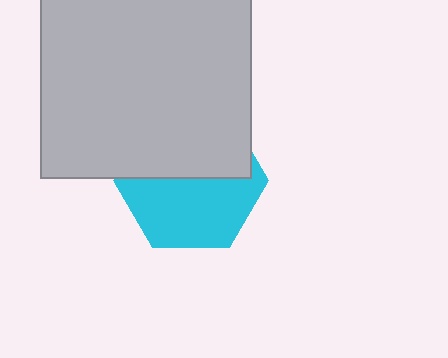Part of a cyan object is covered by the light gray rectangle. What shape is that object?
It is a hexagon.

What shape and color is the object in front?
The object in front is a light gray rectangle.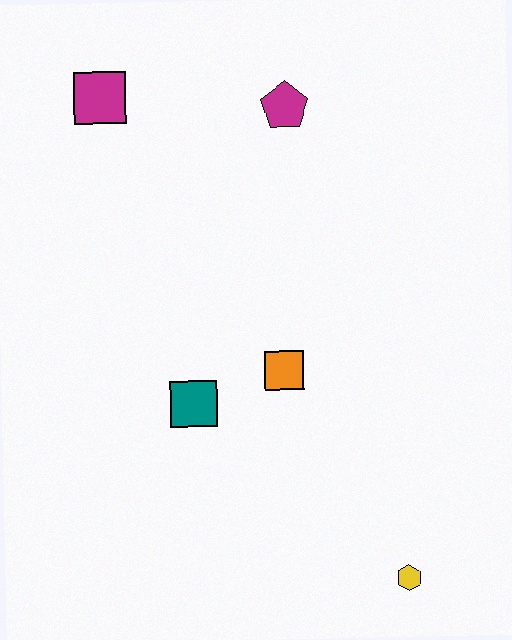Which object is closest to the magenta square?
The magenta pentagon is closest to the magenta square.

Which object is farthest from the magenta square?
The yellow hexagon is farthest from the magenta square.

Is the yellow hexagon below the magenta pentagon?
Yes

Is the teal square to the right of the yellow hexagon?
No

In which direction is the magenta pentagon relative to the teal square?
The magenta pentagon is above the teal square.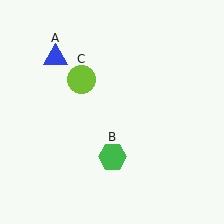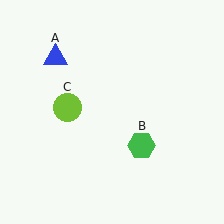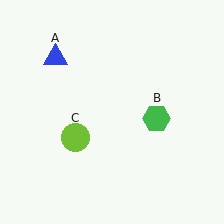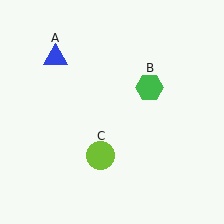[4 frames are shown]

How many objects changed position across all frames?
2 objects changed position: green hexagon (object B), lime circle (object C).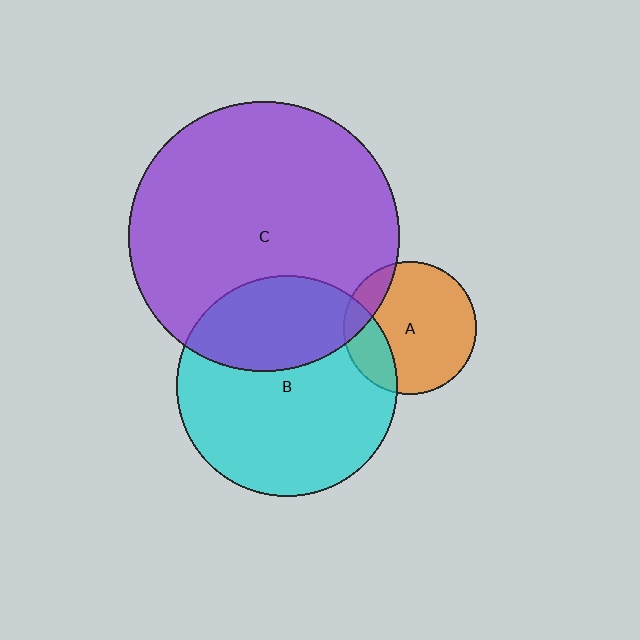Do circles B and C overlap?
Yes.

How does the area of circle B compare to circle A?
Approximately 2.8 times.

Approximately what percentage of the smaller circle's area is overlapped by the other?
Approximately 35%.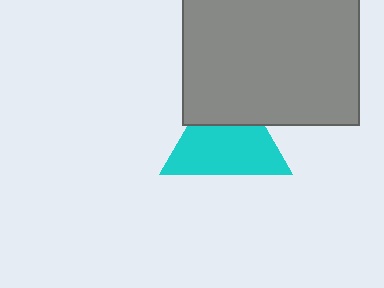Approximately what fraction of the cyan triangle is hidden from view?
Roughly 33% of the cyan triangle is hidden behind the gray square.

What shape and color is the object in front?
The object in front is a gray square.